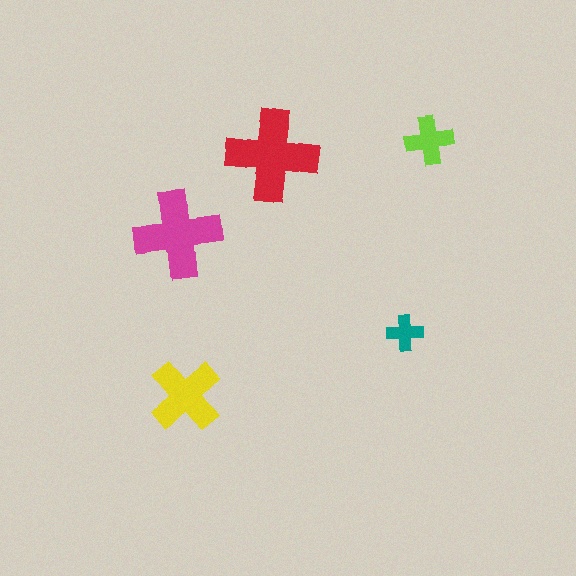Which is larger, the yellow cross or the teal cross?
The yellow one.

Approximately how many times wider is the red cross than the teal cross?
About 2.5 times wider.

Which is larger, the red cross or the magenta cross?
The red one.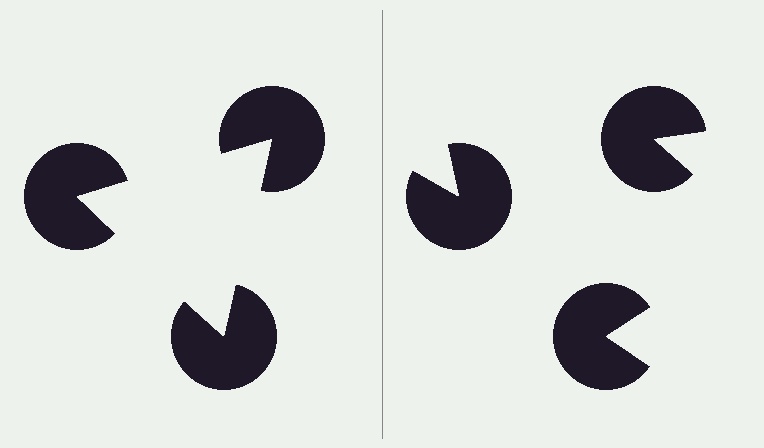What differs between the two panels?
The pac-man discs are positioned identically on both sides; only the wedge orientations differ. On the left they align to a triangle; on the right they are misaligned.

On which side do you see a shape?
An illusory triangle appears on the left side. On the right side the wedge cuts are rotated, so no coherent shape forms.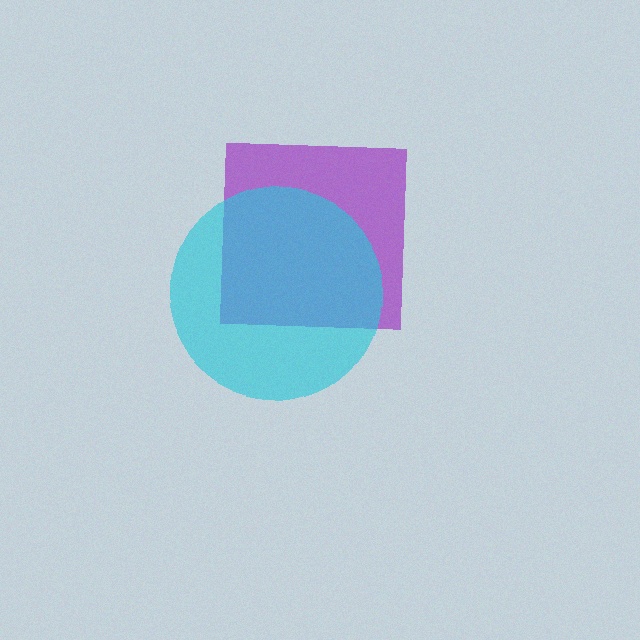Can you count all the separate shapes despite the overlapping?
Yes, there are 2 separate shapes.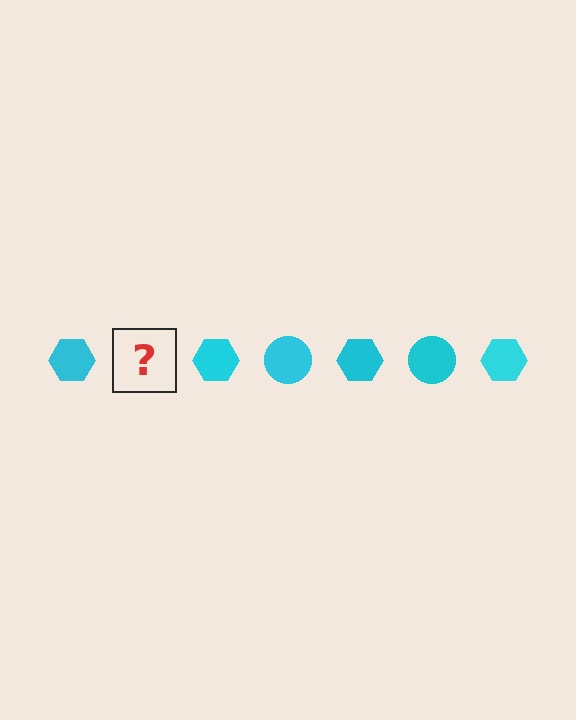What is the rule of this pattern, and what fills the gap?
The rule is that the pattern cycles through hexagon, circle shapes in cyan. The gap should be filled with a cyan circle.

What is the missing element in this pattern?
The missing element is a cyan circle.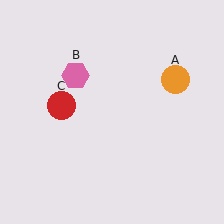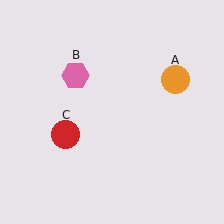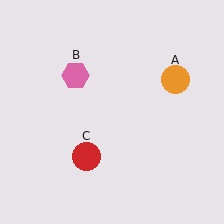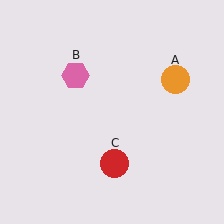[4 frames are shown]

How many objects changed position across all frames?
1 object changed position: red circle (object C).